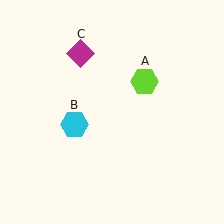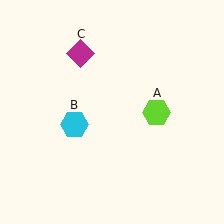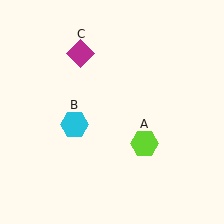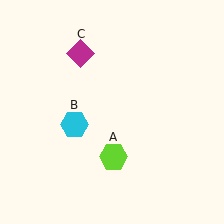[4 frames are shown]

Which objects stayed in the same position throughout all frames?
Cyan hexagon (object B) and magenta diamond (object C) remained stationary.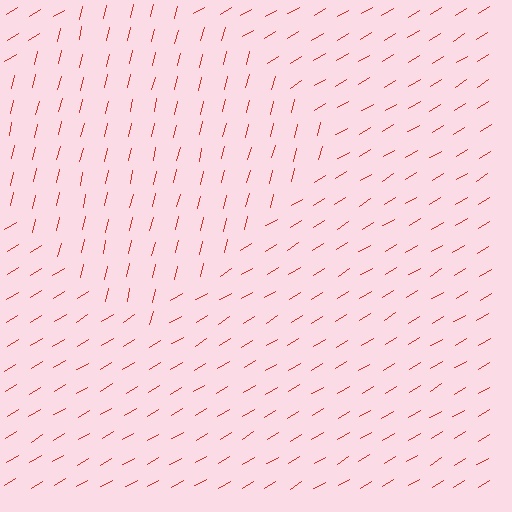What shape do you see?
I see a diamond.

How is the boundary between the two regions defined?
The boundary is defined purely by a change in line orientation (approximately 45 degrees difference). All lines are the same color and thickness.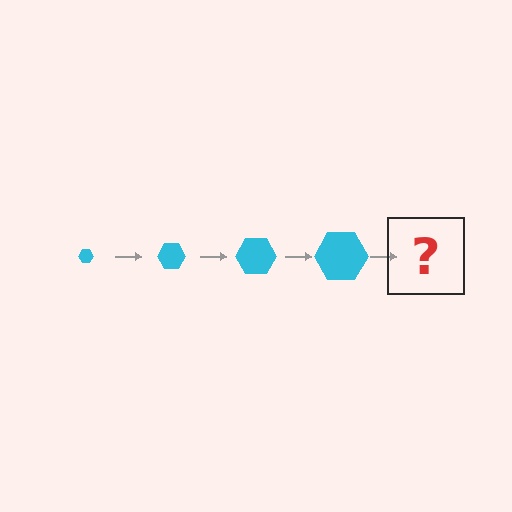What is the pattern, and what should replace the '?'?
The pattern is that the hexagon gets progressively larger each step. The '?' should be a cyan hexagon, larger than the previous one.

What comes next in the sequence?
The next element should be a cyan hexagon, larger than the previous one.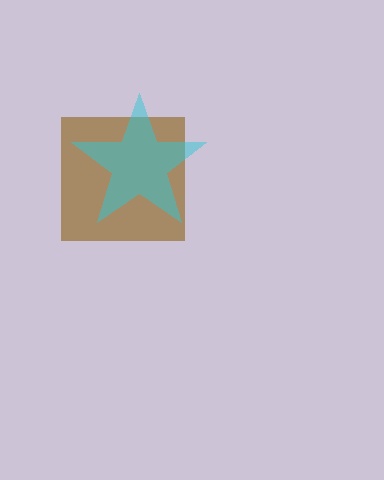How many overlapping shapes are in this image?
There are 2 overlapping shapes in the image.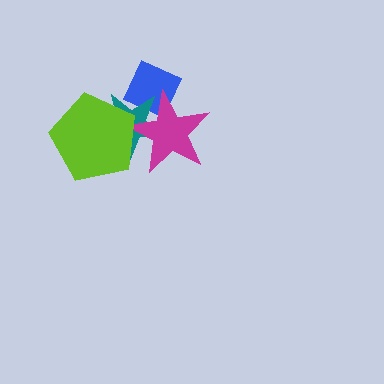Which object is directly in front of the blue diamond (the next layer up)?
The teal star is directly in front of the blue diamond.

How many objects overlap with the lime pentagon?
2 objects overlap with the lime pentagon.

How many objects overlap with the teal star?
3 objects overlap with the teal star.